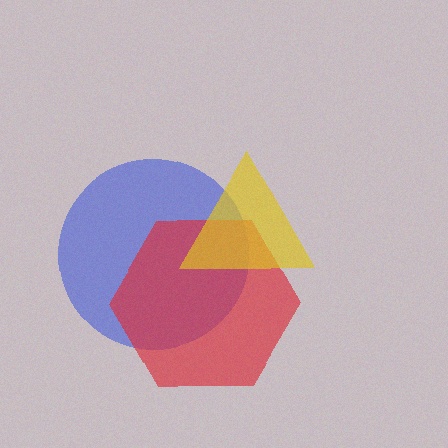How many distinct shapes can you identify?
There are 3 distinct shapes: a blue circle, a red hexagon, a yellow triangle.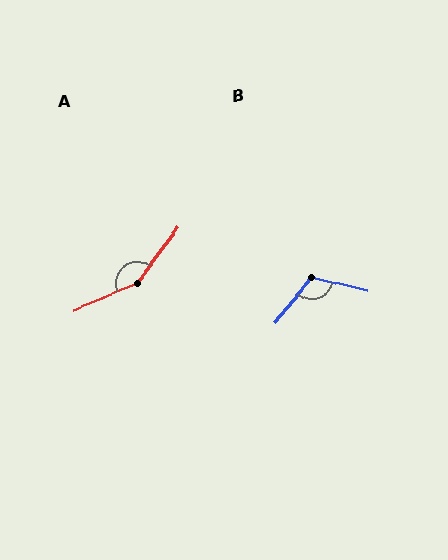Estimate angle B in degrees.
Approximately 116 degrees.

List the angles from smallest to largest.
B (116°), A (150°).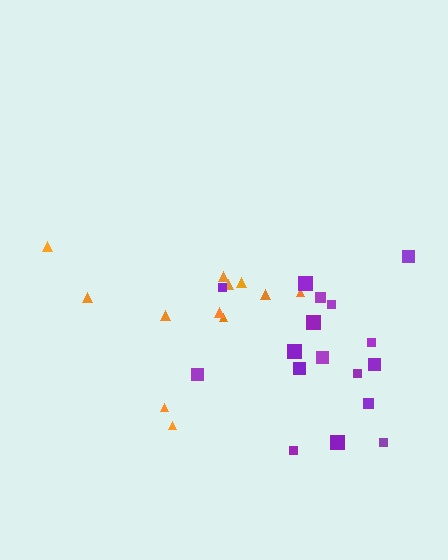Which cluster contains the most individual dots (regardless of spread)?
Purple (17).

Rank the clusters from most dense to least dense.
purple, orange.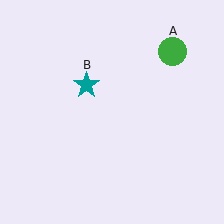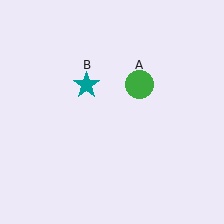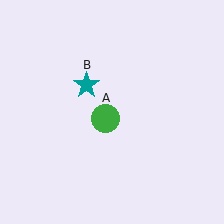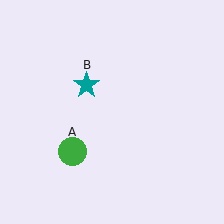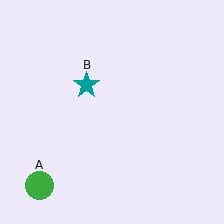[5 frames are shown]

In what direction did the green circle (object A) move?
The green circle (object A) moved down and to the left.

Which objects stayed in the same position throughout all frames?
Teal star (object B) remained stationary.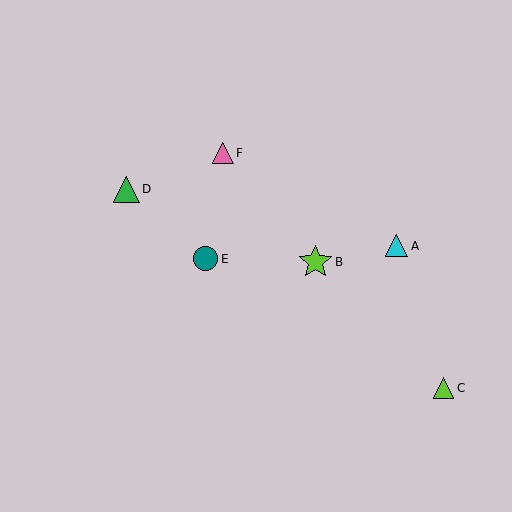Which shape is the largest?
The lime star (labeled B) is the largest.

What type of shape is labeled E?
Shape E is a teal circle.